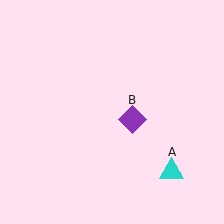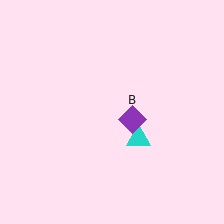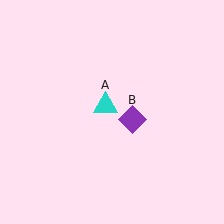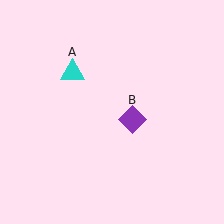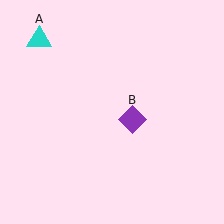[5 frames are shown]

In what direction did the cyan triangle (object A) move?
The cyan triangle (object A) moved up and to the left.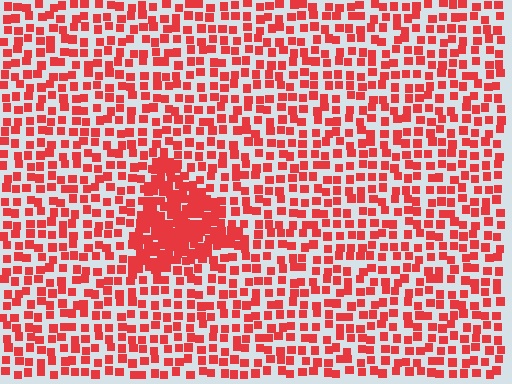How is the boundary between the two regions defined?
The boundary is defined by a change in element density (approximately 2.3x ratio). All elements are the same color, size, and shape.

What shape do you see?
I see a triangle.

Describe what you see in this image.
The image contains small red elements arranged at two different densities. A triangle-shaped region is visible where the elements are more densely packed than the surrounding area.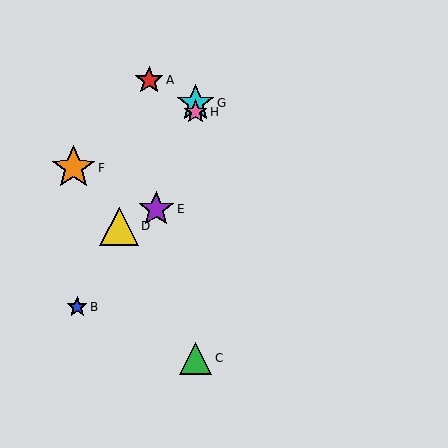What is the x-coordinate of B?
Object B is at x≈77.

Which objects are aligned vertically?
Objects C, G, H are aligned vertically.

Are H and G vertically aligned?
Yes, both are at x≈195.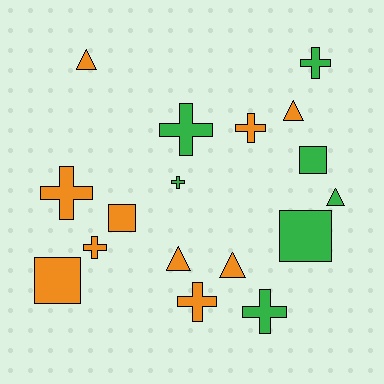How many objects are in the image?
There are 17 objects.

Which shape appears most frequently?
Cross, with 8 objects.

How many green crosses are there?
There are 4 green crosses.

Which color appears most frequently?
Orange, with 10 objects.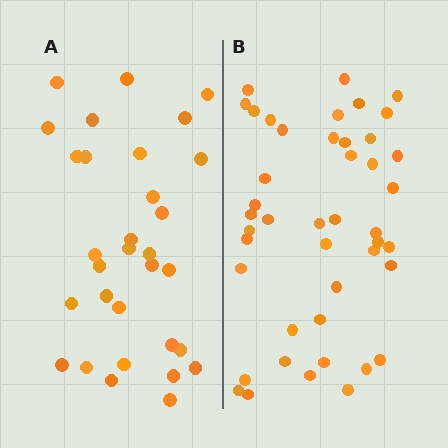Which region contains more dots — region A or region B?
Region B (the right region) has more dots.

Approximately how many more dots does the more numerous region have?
Region B has approximately 15 more dots than region A.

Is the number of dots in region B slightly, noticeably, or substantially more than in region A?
Region B has noticeably more, but not dramatically so. The ratio is roughly 1.4 to 1.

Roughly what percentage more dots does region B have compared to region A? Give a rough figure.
About 40% more.